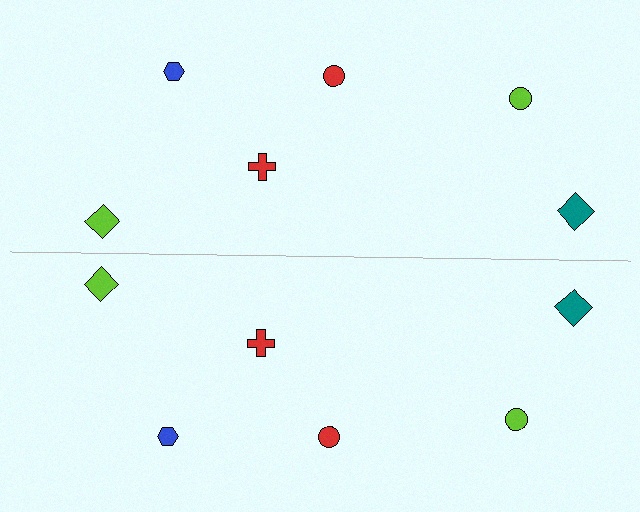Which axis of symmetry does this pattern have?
The pattern has a horizontal axis of symmetry running through the center of the image.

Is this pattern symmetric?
Yes, this pattern has bilateral (reflection) symmetry.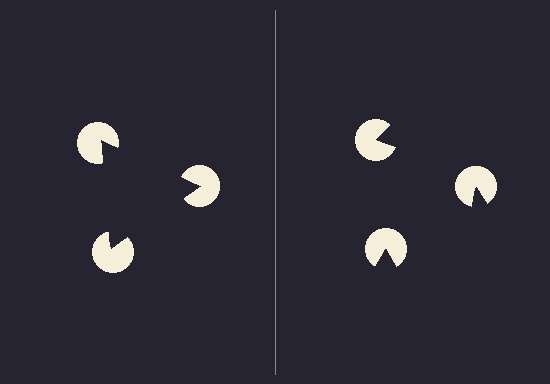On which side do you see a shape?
An illusory triangle appears on the left side. On the right side the wedge cuts are rotated, so no coherent shape forms.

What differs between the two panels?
The pac-man discs are positioned identically on both sides; only the wedge orientations differ. On the left they align to a triangle; on the right they are misaligned.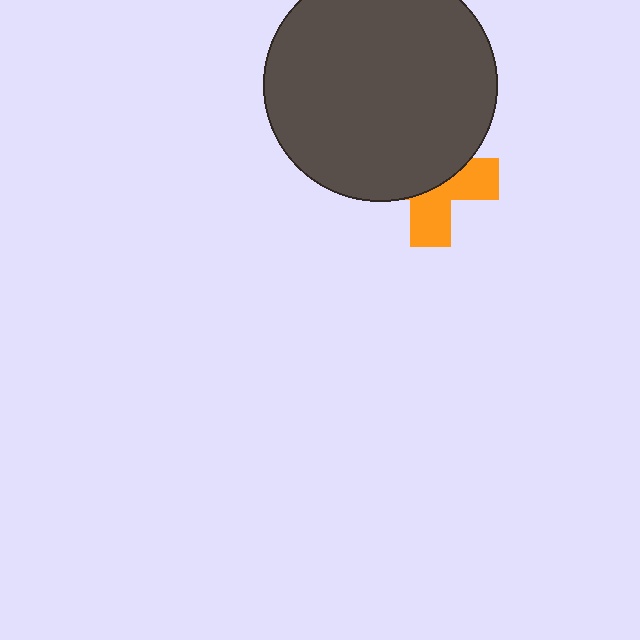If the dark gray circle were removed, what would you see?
You would see the complete orange cross.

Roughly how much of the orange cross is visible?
A small part of it is visible (roughly 43%).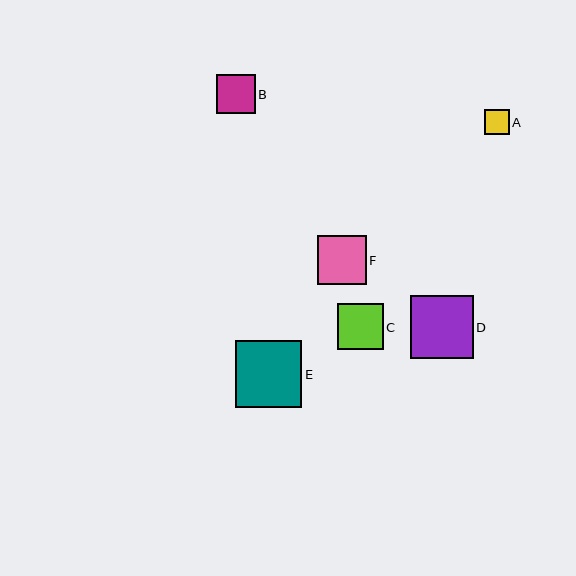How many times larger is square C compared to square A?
Square C is approximately 1.9 times the size of square A.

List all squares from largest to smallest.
From largest to smallest: E, D, F, C, B, A.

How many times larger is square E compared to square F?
Square E is approximately 1.4 times the size of square F.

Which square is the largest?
Square E is the largest with a size of approximately 67 pixels.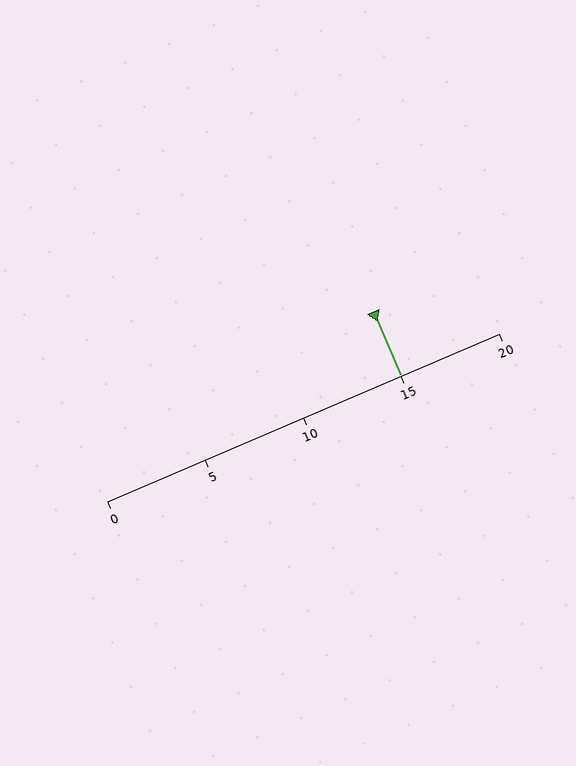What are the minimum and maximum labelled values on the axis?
The axis runs from 0 to 20.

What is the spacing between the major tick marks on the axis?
The major ticks are spaced 5 apart.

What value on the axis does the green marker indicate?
The marker indicates approximately 15.